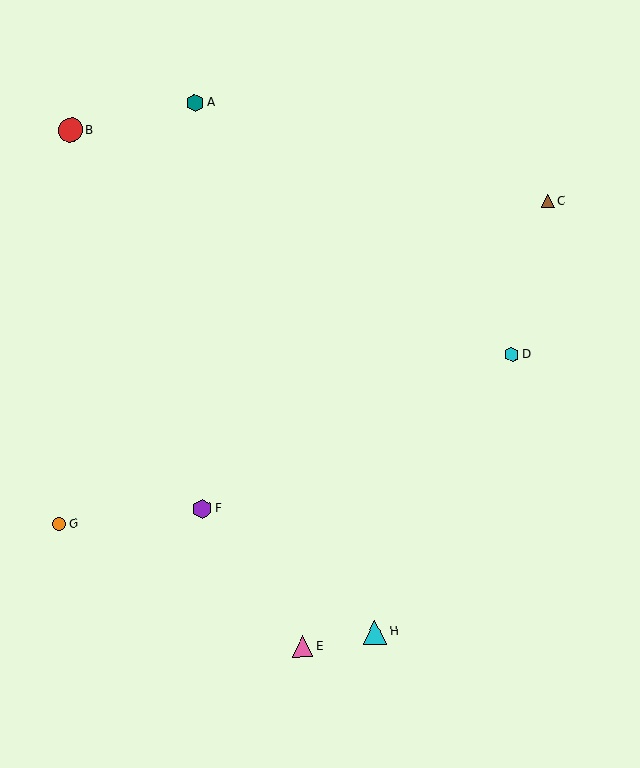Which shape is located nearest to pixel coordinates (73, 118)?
The red circle (labeled B) at (71, 130) is nearest to that location.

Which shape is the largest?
The red circle (labeled B) is the largest.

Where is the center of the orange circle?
The center of the orange circle is at (59, 524).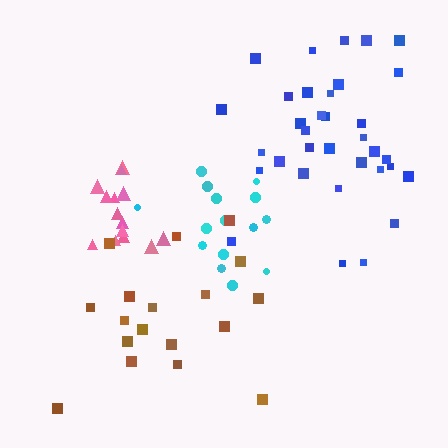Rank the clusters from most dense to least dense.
pink, cyan, blue, brown.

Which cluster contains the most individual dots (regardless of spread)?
Blue (34).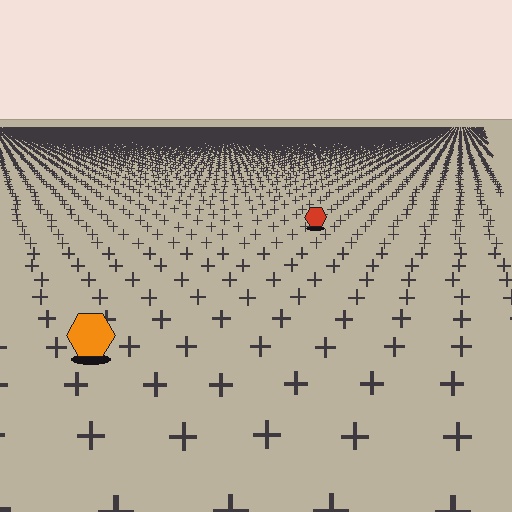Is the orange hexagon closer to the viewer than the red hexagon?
Yes. The orange hexagon is closer — you can tell from the texture gradient: the ground texture is coarser near it.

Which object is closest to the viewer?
The orange hexagon is closest. The texture marks near it are larger and more spread out.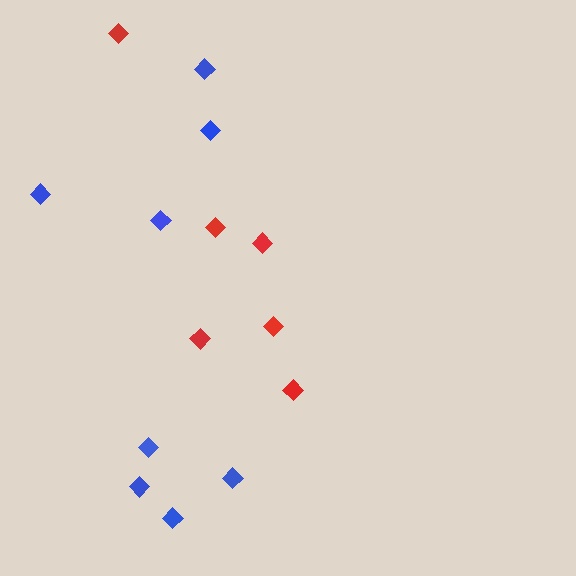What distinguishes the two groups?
There are 2 groups: one group of red diamonds (6) and one group of blue diamonds (8).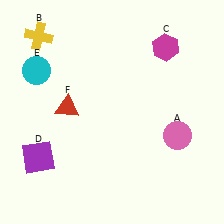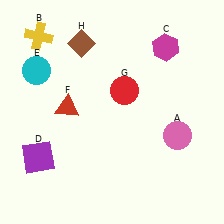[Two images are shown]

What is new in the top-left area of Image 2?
A brown diamond (H) was added in the top-left area of Image 2.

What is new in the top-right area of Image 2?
A red circle (G) was added in the top-right area of Image 2.